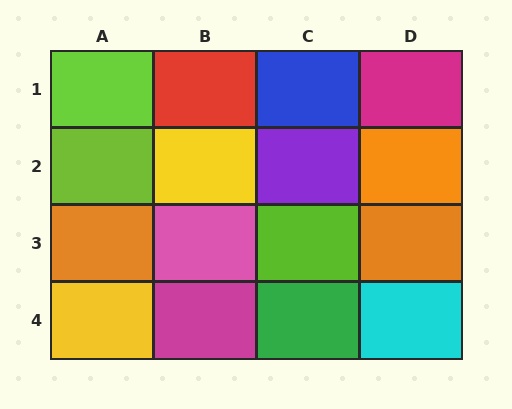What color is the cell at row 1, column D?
Magenta.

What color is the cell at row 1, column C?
Blue.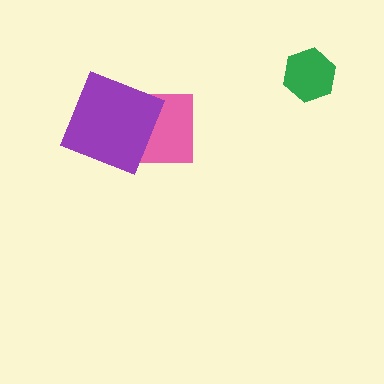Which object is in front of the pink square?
The purple square is in front of the pink square.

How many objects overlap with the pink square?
1 object overlaps with the pink square.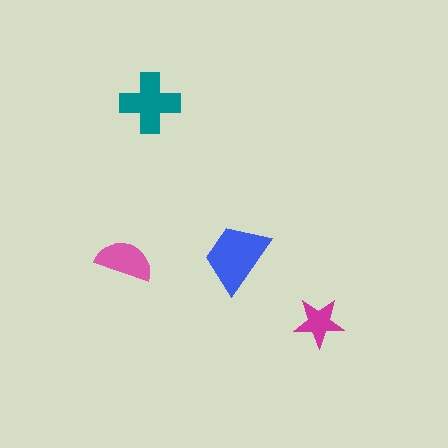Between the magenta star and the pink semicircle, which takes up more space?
The pink semicircle.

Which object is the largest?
The blue trapezoid.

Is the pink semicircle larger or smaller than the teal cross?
Smaller.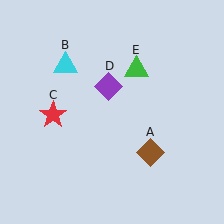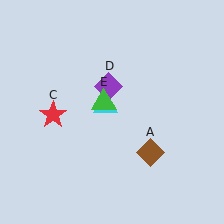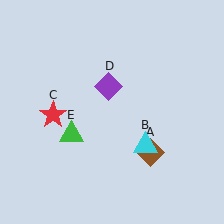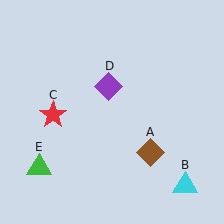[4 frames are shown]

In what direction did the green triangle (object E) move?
The green triangle (object E) moved down and to the left.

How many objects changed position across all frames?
2 objects changed position: cyan triangle (object B), green triangle (object E).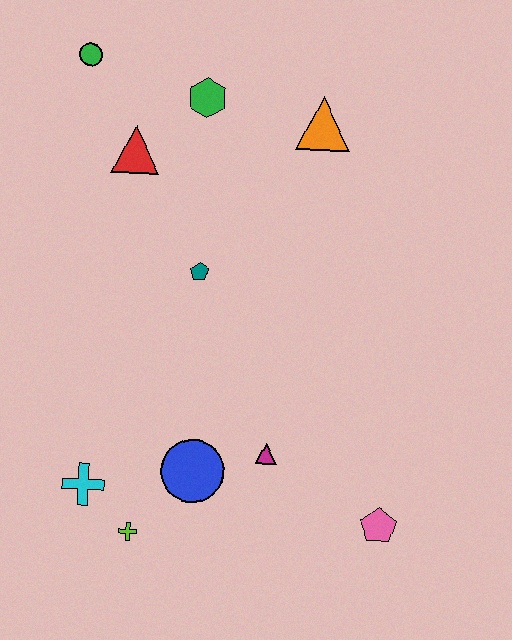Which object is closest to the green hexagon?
The red triangle is closest to the green hexagon.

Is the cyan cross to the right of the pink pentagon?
No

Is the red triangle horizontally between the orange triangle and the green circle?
Yes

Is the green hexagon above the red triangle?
Yes